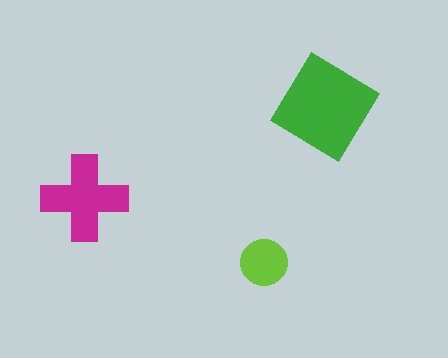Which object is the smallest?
The lime circle.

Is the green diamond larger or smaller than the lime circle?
Larger.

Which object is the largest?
The green diamond.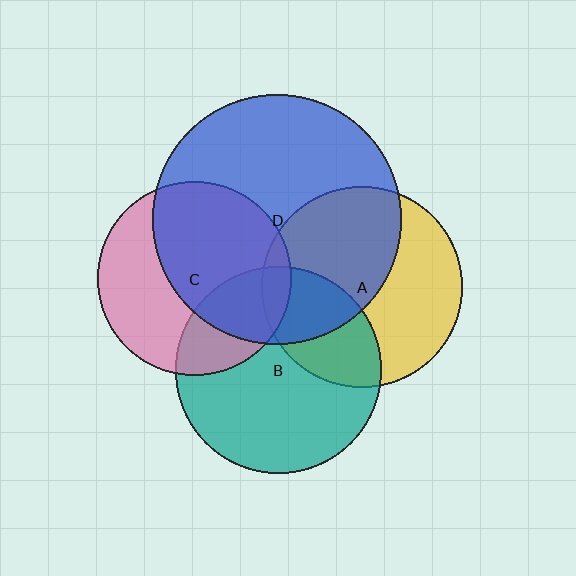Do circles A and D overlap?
Yes.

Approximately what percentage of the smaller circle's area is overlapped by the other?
Approximately 50%.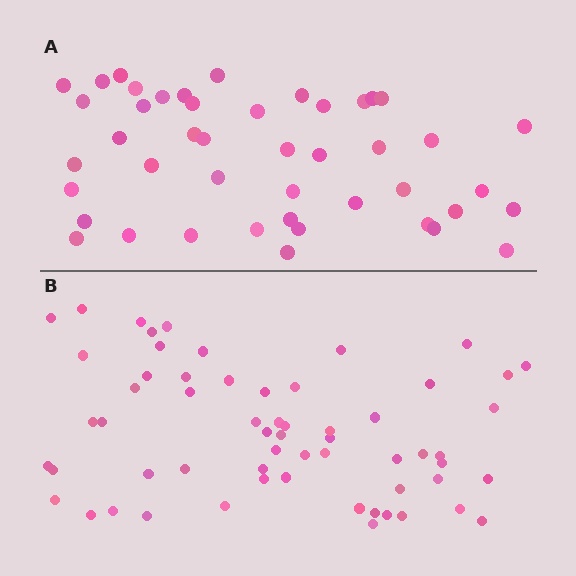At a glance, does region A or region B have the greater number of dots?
Region B (the bottom region) has more dots.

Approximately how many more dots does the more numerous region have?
Region B has approximately 15 more dots than region A.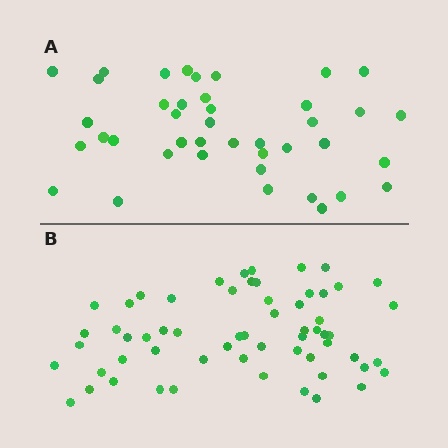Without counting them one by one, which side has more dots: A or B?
Region B (the bottom region) has more dots.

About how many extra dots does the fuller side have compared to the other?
Region B has approximately 20 more dots than region A.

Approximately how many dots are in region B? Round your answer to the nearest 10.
About 60 dots.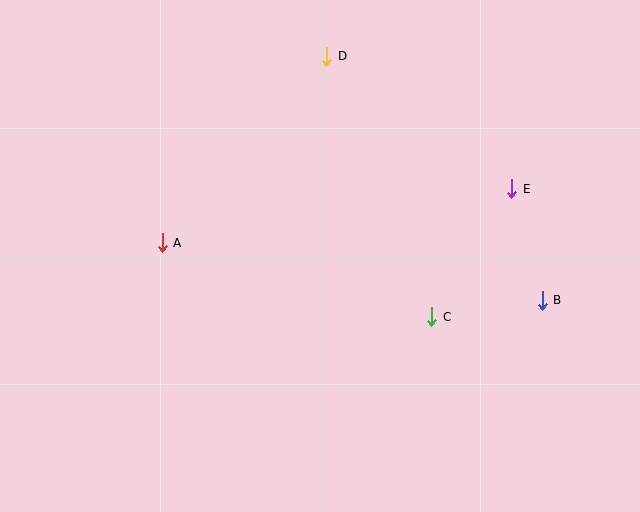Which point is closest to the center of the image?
Point C at (432, 317) is closest to the center.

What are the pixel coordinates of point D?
Point D is at (327, 56).